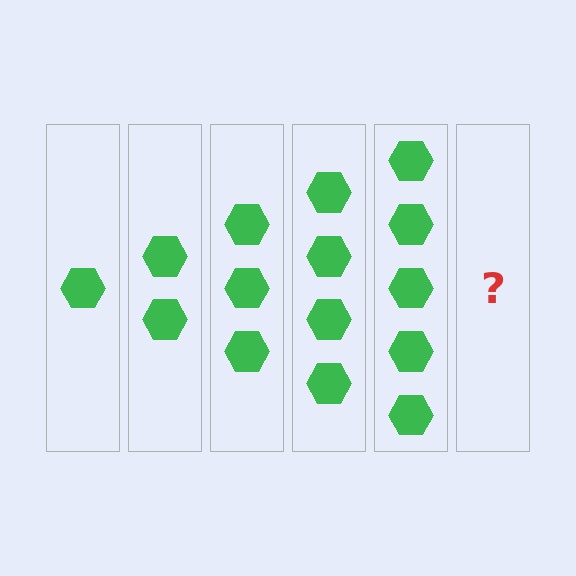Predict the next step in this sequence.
The next step is 6 hexagons.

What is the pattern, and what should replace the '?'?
The pattern is that each step adds one more hexagon. The '?' should be 6 hexagons.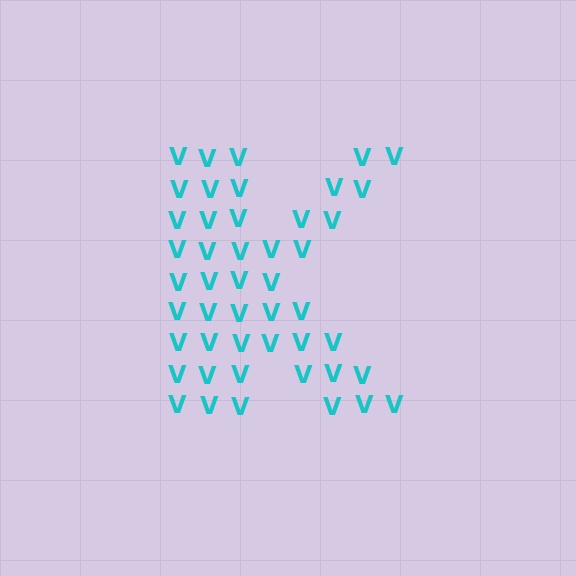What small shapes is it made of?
It is made of small letter V's.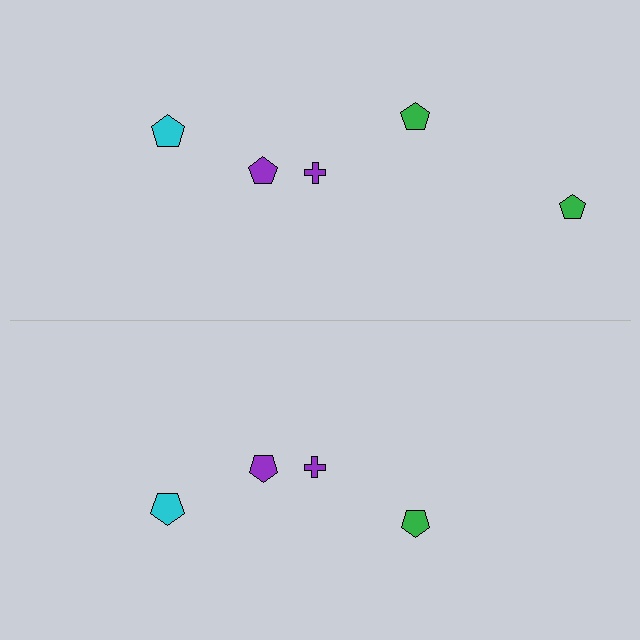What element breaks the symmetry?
A green pentagon is missing from the bottom side.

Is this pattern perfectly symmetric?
No, the pattern is not perfectly symmetric. A green pentagon is missing from the bottom side.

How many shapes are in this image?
There are 9 shapes in this image.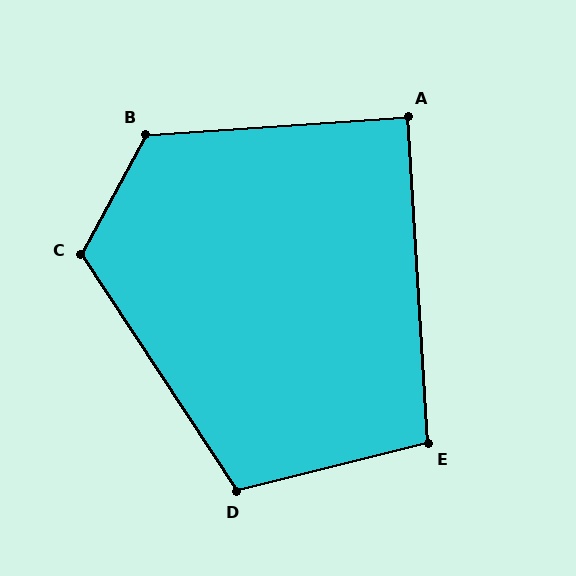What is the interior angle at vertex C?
Approximately 119 degrees (obtuse).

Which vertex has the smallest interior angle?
A, at approximately 90 degrees.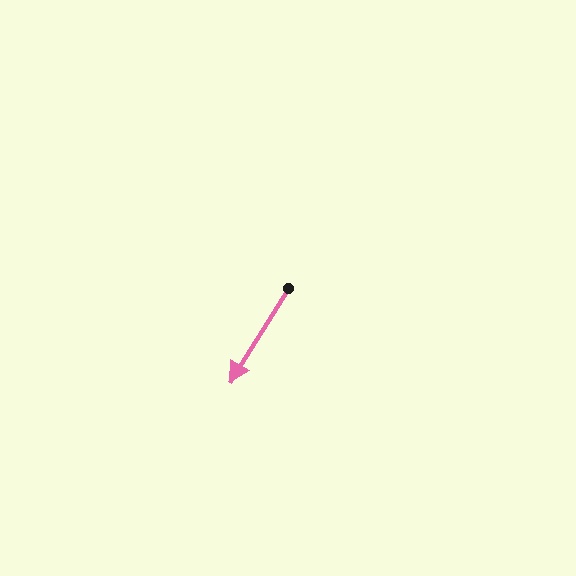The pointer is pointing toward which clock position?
Roughly 7 o'clock.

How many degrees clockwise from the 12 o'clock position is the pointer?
Approximately 212 degrees.